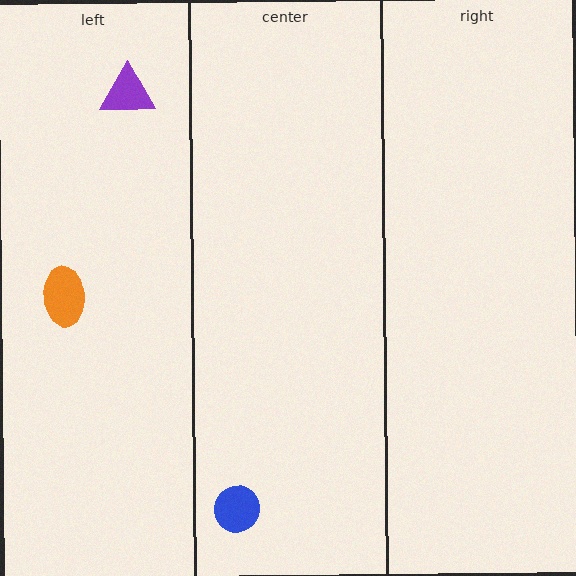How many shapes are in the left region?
2.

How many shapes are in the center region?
1.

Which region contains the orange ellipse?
The left region.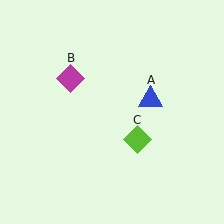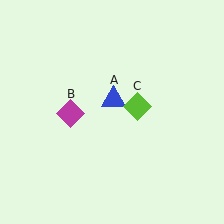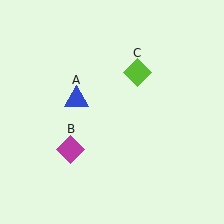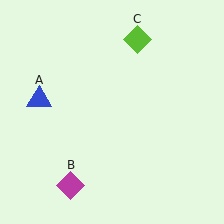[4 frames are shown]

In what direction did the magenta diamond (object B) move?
The magenta diamond (object B) moved down.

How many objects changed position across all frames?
3 objects changed position: blue triangle (object A), magenta diamond (object B), lime diamond (object C).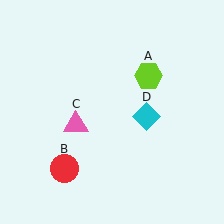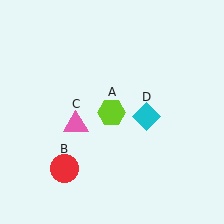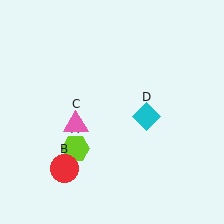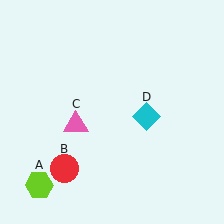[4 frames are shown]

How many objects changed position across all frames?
1 object changed position: lime hexagon (object A).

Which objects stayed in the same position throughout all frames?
Red circle (object B) and pink triangle (object C) and cyan diamond (object D) remained stationary.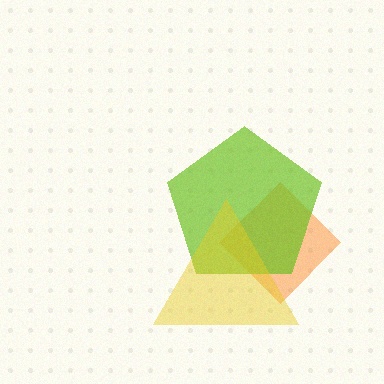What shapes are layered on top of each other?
The layered shapes are: an orange diamond, a lime pentagon, a yellow triangle.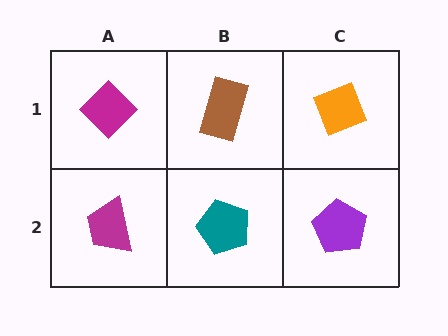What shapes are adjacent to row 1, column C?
A purple pentagon (row 2, column C), a brown rectangle (row 1, column B).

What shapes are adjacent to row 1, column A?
A magenta trapezoid (row 2, column A), a brown rectangle (row 1, column B).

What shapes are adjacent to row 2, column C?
An orange diamond (row 1, column C), a teal pentagon (row 2, column B).